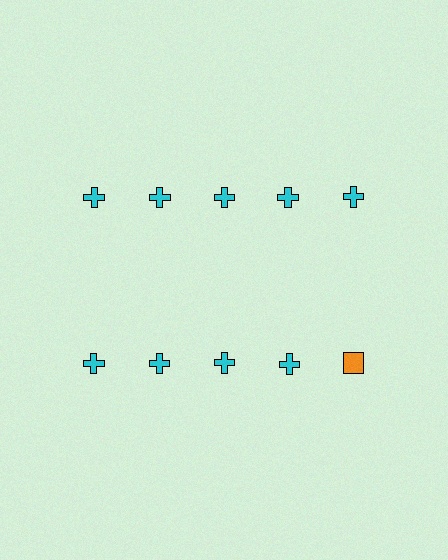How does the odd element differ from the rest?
It differs in both color (orange instead of cyan) and shape (square instead of cross).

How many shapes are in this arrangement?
There are 10 shapes arranged in a grid pattern.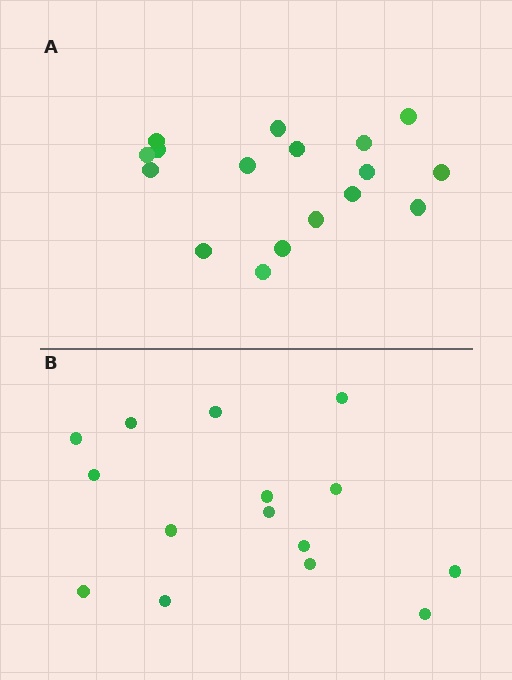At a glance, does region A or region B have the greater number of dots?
Region A (the top region) has more dots.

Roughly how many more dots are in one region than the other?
Region A has just a few more — roughly 2 or 3 more dots than region B.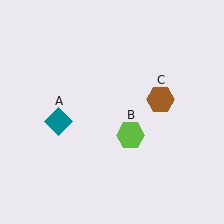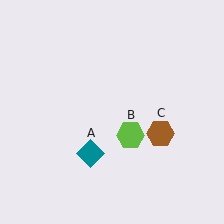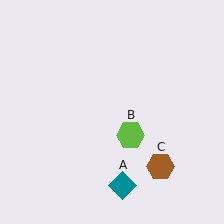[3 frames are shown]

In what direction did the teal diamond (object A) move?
The teal diamond (object A) moved down and to the right.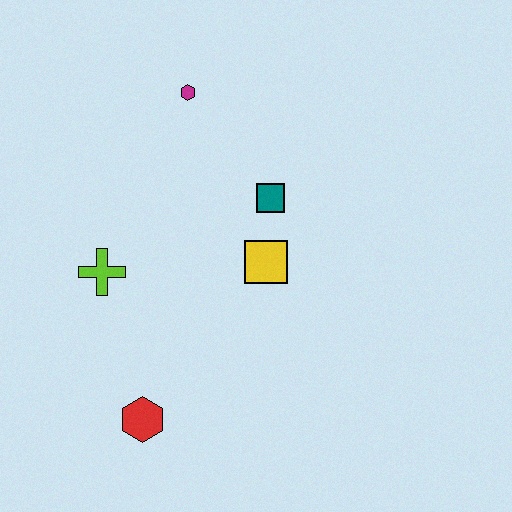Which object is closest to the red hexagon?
The lime cross is closest to the red hexagon.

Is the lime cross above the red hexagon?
Yes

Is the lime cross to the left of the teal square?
Yes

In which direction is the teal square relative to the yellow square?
The teal square is above the yellow square.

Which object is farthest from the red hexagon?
The magenta hexagon is farthest from the red hexagon.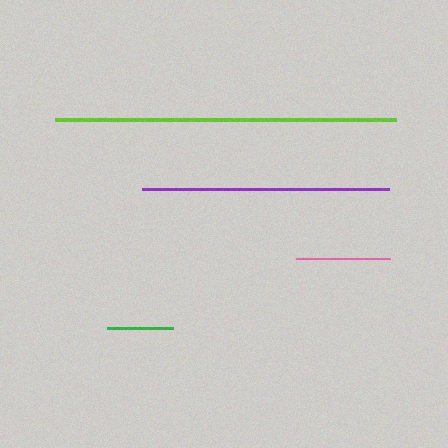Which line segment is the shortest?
The green line is the shortest at approximately 66 pixels.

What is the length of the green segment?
The green segment is approximately 66 pixels long.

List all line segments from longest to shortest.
From longest to shortest: lime, purple, pink, green.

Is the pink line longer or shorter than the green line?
The pink line is longer than the green line.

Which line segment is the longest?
The lime line is the longest at approximately 341 pixels.